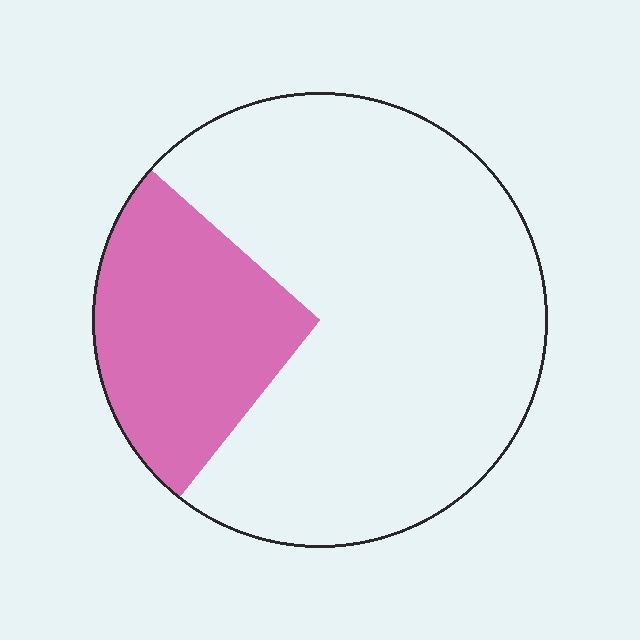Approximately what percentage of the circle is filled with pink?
Approximately 25%.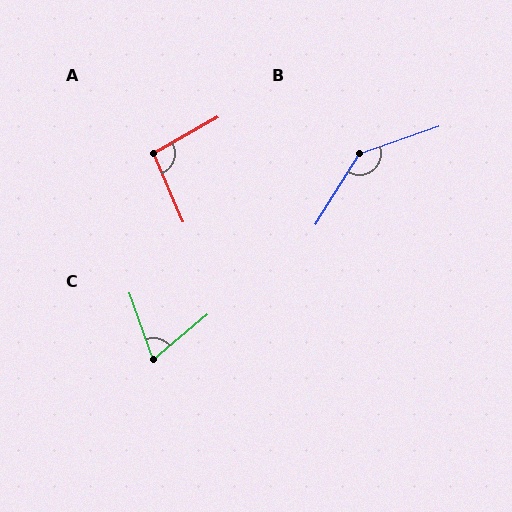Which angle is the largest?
B, at approximately 141 degrees.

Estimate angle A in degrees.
Approximately 96 degrees.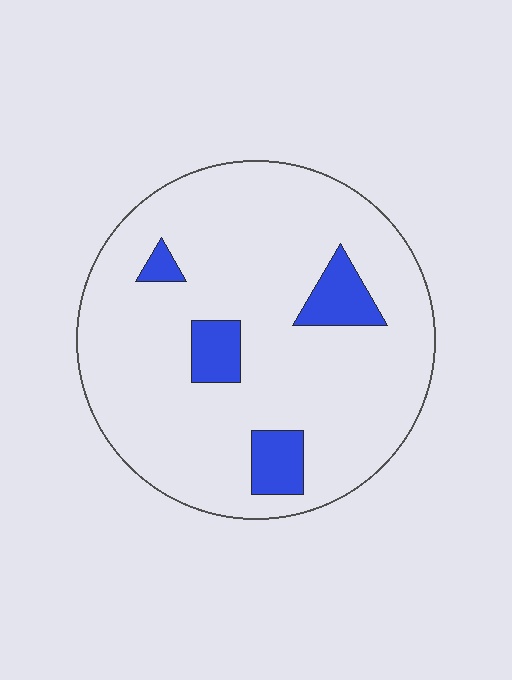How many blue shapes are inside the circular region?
4.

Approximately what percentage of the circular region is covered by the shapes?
Approximately 10%.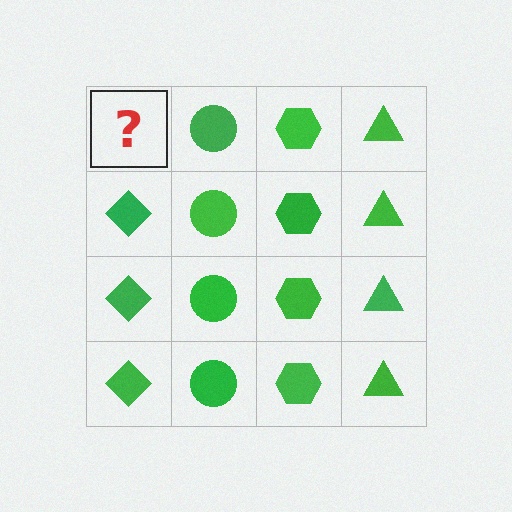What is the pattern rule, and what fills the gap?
The rule is that each column has a consistent shape. The gap should be filled with a green diamond.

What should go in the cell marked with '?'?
The missing cell should contain a green diamond.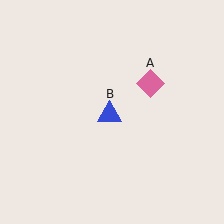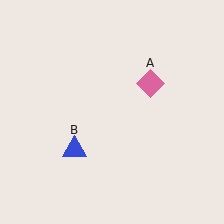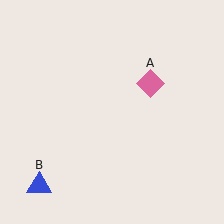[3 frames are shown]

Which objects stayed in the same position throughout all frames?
Pink diamond (object A) remained stationary.